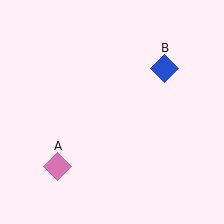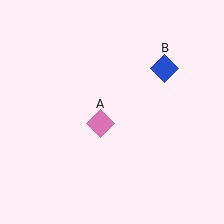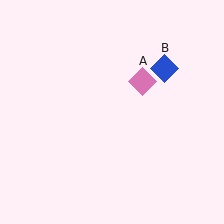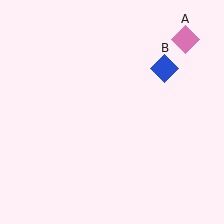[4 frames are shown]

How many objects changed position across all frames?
1 object changed position: pink diamond (object A).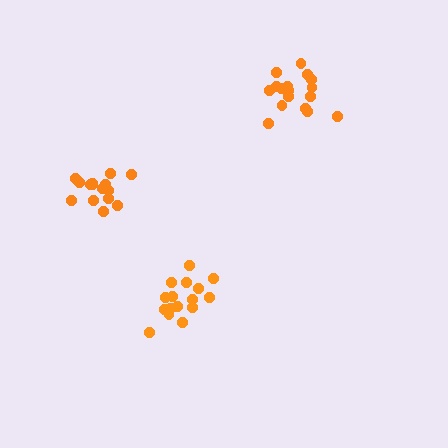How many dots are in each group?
Group 1: 15 dots, Group 2: 16 dots, Group 3: 17 dots (48 total).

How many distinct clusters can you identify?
There are 3 distinct clusters.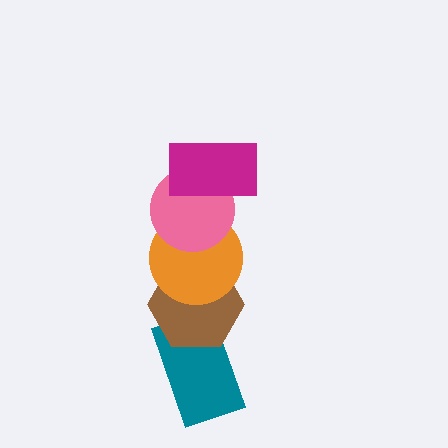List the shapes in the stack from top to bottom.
From top to bottom: the magenta rectangle, the pink circle, the orange circle, the brown hexagon, the teal rectangle.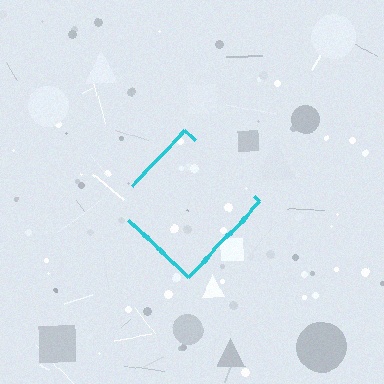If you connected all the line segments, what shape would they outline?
They would outline a diamond.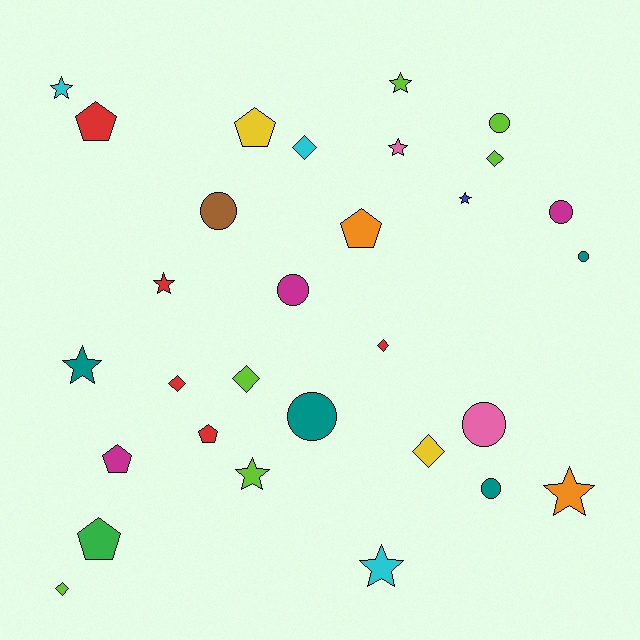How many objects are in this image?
There are 30 objects.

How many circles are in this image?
There are 8 circles.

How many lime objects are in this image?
There are 6 lime objects.